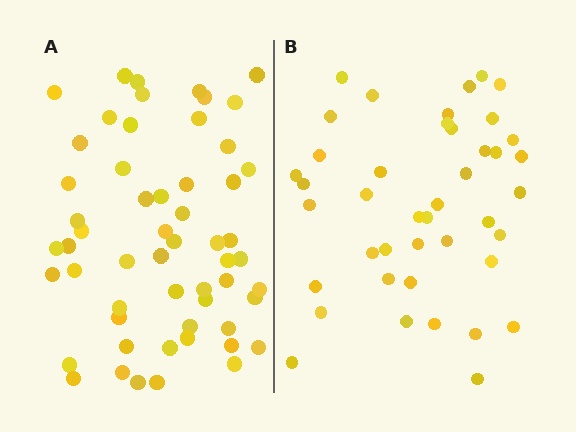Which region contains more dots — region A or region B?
Region A (the left region) has more dots.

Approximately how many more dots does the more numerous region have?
Region A has approximately 15 more dots than region B.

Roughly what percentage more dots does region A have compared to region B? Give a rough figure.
About 35% more.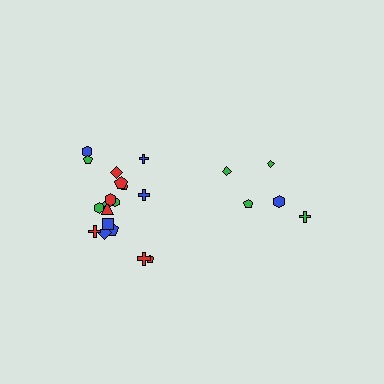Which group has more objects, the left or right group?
The left group.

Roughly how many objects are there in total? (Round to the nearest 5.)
Roughly 25 objects in total.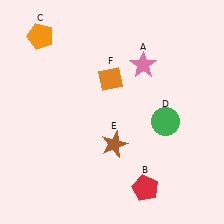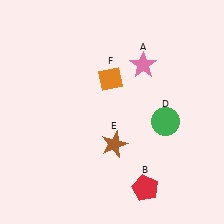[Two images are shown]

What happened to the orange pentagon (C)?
The orange pentagon (C) was removed in Image 2. It was in the top-left area of Image 1.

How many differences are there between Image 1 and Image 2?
There is 1 difference between the two images.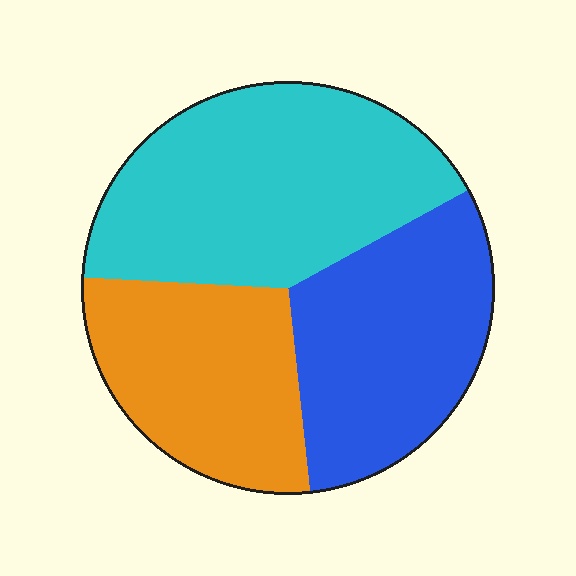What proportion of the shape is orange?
Orange takes up about one quarter (1/4) of the shape.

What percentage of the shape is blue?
Blue takes up between a sixth and a third of the shape.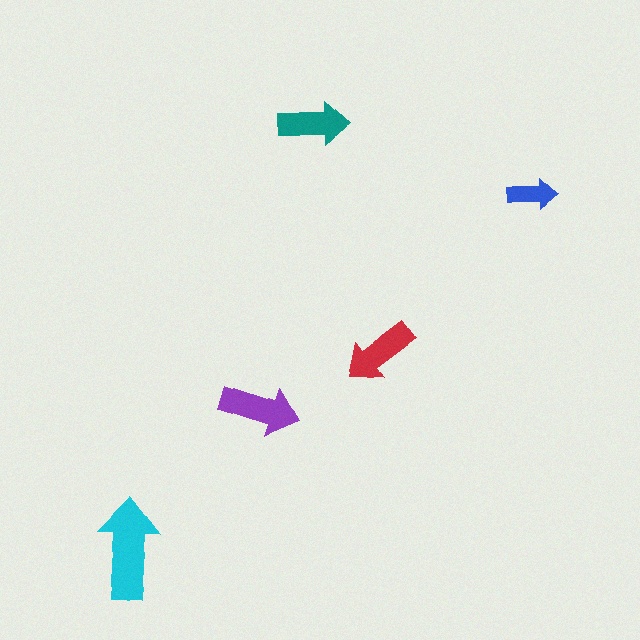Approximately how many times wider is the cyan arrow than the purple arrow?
About 1.5 times wider.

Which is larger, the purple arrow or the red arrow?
The purple one.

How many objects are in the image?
There are 5 objects in the image.